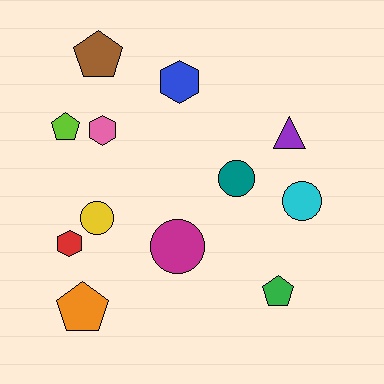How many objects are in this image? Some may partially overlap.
There are 12 objects.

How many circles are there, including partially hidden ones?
There are 4 circles.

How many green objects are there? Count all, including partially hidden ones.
There is 1 green object.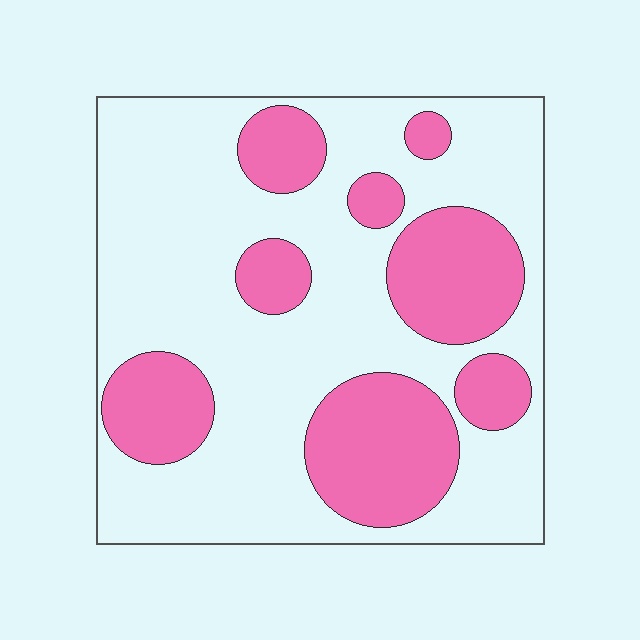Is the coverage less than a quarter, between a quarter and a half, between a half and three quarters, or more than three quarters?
Between a quarter and a half.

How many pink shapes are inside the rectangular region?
8.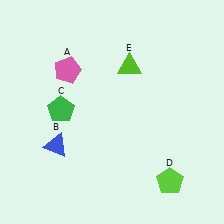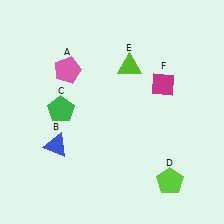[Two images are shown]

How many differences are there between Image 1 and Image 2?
There is 1 difference between the two images.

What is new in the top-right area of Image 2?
A magenta diamond (F) was added in the top-right area of Image 2.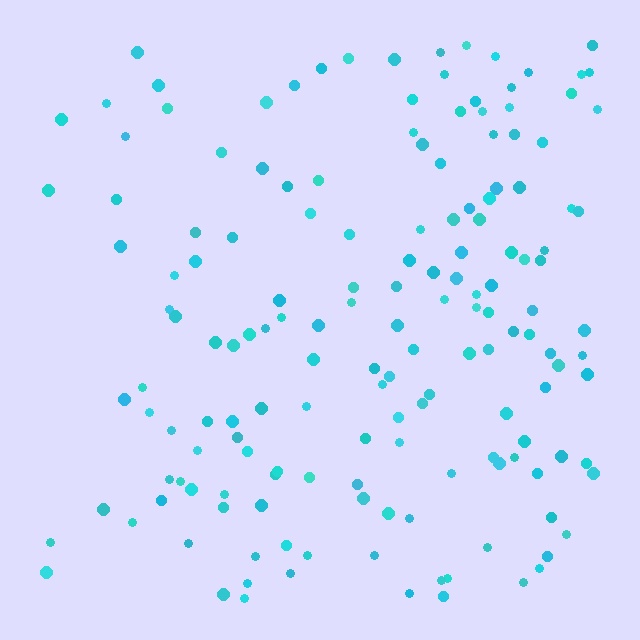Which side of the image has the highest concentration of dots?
The right.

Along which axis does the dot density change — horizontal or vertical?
Horizontal.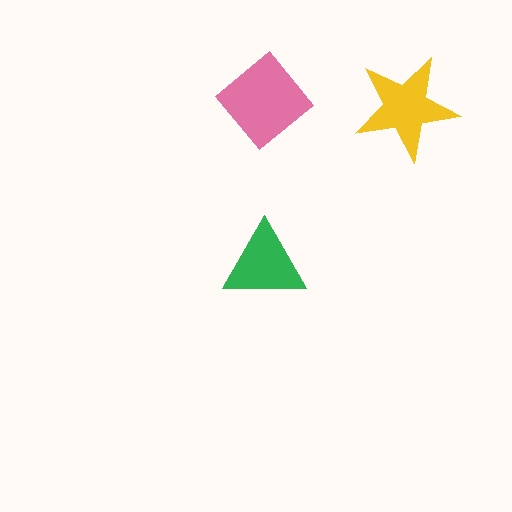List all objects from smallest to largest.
The green triangle, the yellow star, the pink diamond.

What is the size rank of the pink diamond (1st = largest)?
1st.